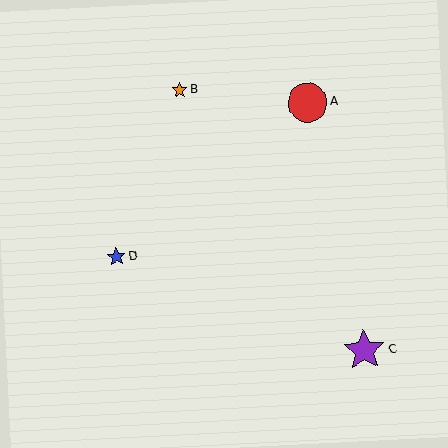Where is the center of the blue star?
The center of the blue star is at (116, 257).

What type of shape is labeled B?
Shape B is an orange star.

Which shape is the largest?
The purple star (labeled C) is the largest.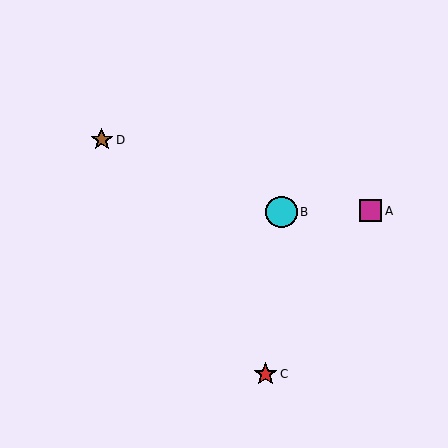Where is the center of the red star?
The center of the red star is at (265, 374).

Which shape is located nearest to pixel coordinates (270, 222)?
The cyan circle (labeled B) at (281, 212) is nearest to that location.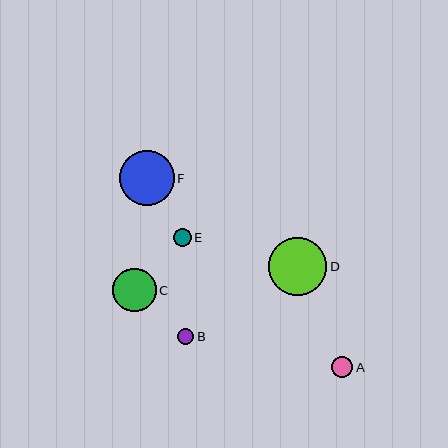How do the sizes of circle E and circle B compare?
Circle E and circle B are approximately the same size.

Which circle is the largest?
Circle D is the largest with a size of approximately 58 pixels.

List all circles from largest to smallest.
From largest to smallest: D, F, C, A, E, B.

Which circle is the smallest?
Circle B is the smallest with a size of approximately 16 pixels.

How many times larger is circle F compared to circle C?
Circle F is approximately 1.3 times the size of circle C.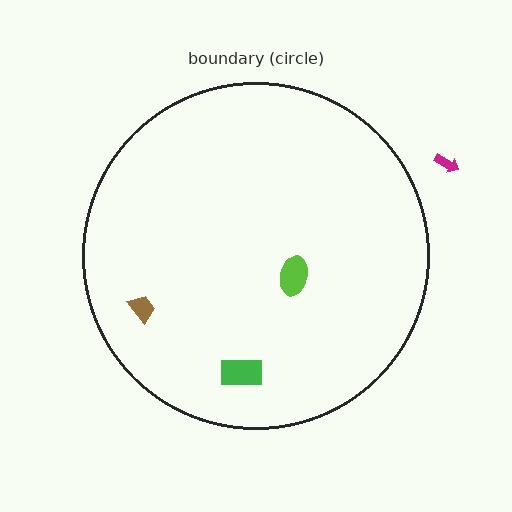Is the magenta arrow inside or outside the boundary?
Outside.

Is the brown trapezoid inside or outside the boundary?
Inside.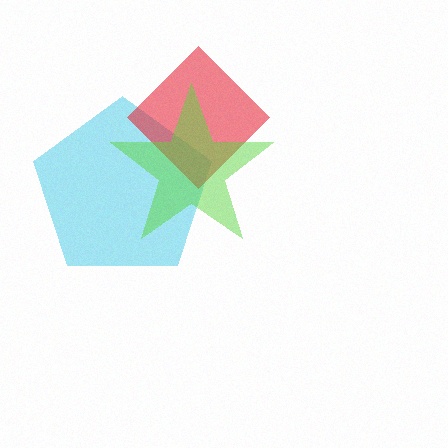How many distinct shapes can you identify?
There are 3 distinct shapes: a cyan pentagon, a red diamond, a lime star.